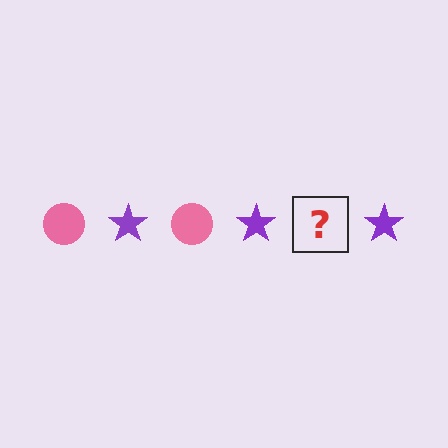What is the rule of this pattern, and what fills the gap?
The rule is that the pattern alternates between pink circle and purple star. The gap should be filled with a pink circle.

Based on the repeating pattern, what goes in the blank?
The blank should be a pink circle.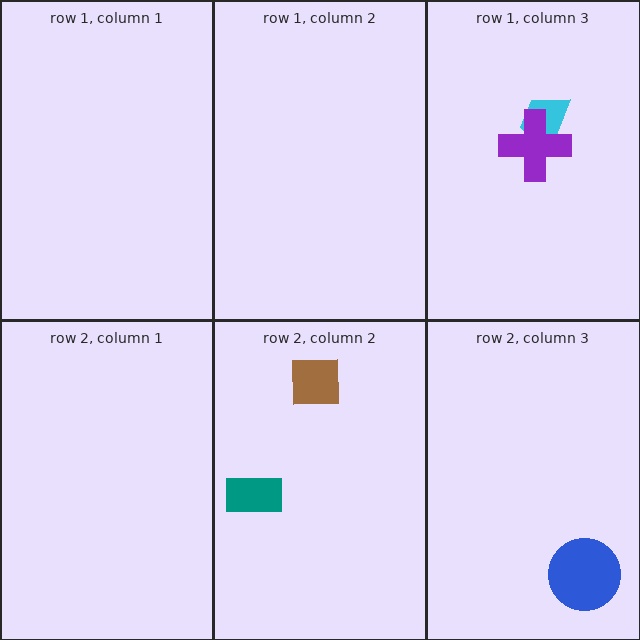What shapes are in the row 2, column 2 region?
The brown square, the teal rectangle.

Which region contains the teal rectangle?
The row 2, column 2 region.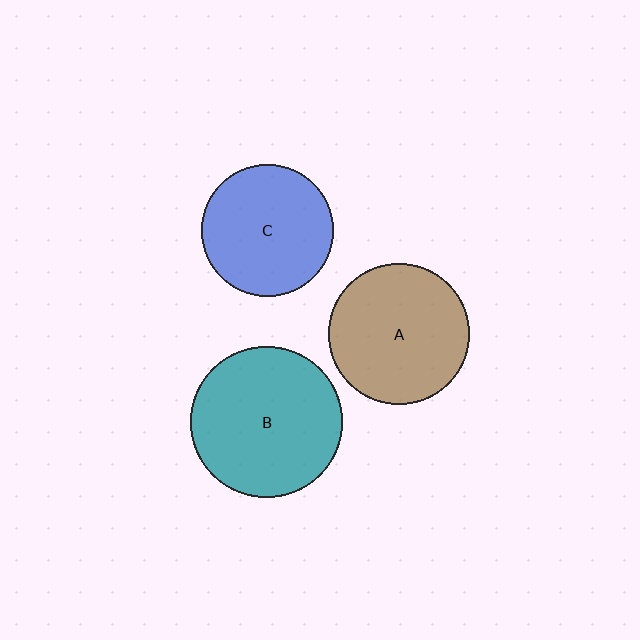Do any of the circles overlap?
No, none of the circles overlap.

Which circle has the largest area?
Circle B (teal).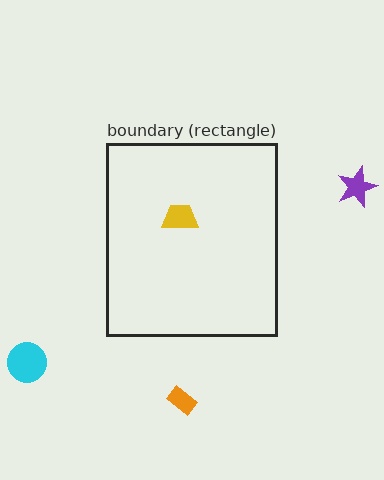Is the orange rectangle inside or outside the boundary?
Outside.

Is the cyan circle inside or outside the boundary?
Outside.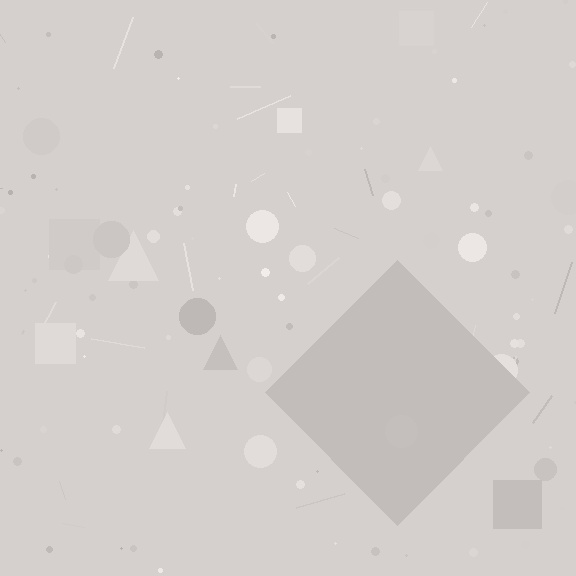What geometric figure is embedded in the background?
A diamond is embedded in the background.